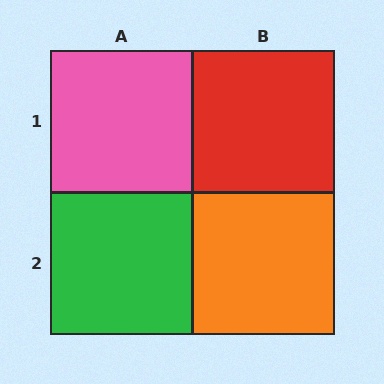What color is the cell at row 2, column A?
Green.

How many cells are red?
1 cell is red.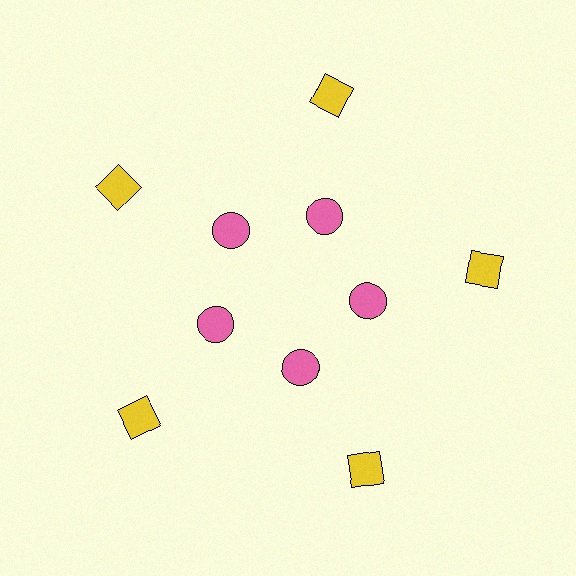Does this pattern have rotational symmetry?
Yes, this pattern has 5-fold rotational symmetry. It looks the same after rotating 72 degrees around the center.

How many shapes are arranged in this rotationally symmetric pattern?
There are 10 shapes, arranged in 5 groups of 2.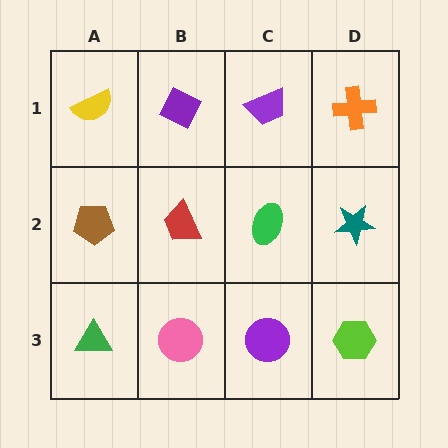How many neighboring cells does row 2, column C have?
4.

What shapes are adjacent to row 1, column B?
A red trapezoid (row 2, column B), a yellow semicircle (row 1, column A), a purple trapezoid (row 1, column C).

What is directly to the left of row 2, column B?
A brown pentagon.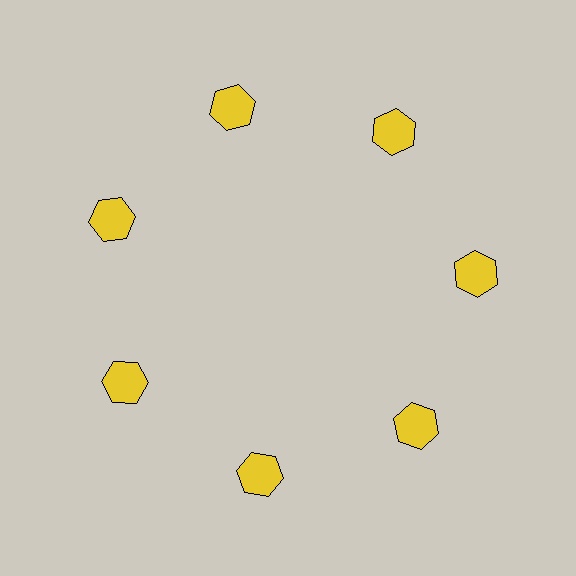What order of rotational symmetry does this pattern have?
This pattern has 7-fold rotational symmetry.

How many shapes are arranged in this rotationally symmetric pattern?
There are 7 shapes, arranged in 7 groups of 1.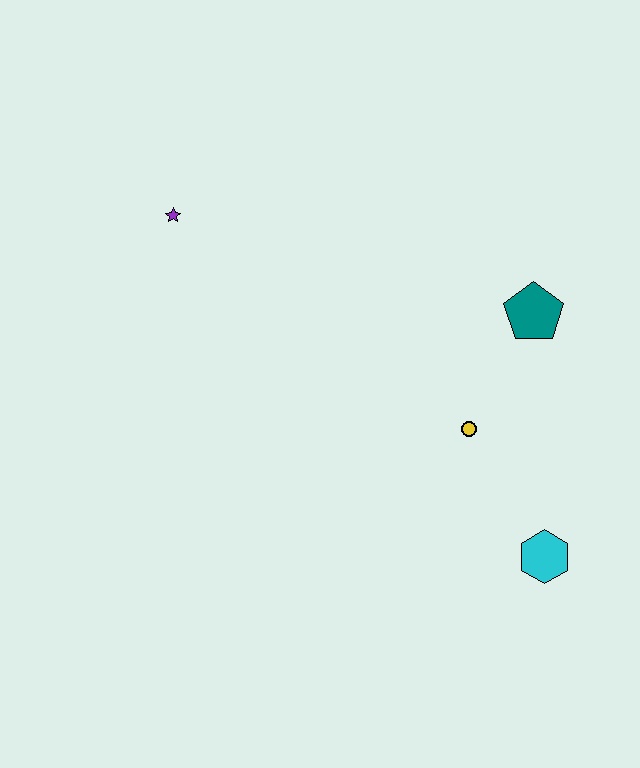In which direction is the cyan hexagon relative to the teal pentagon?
The cyan hexagon is below the teal pentagon.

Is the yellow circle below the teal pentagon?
Yes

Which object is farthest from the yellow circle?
The purple star is farthest from the yellow circle.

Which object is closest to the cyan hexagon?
The yellow circle is closest to the cyan hexagon.